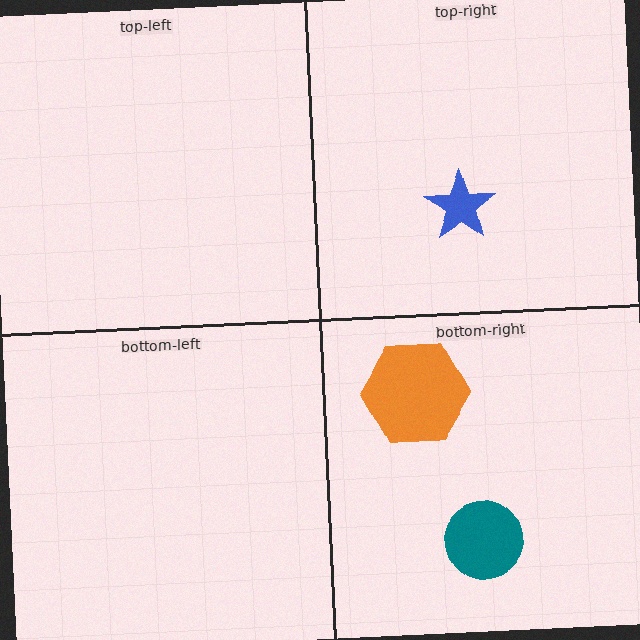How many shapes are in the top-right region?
1.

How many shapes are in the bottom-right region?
2.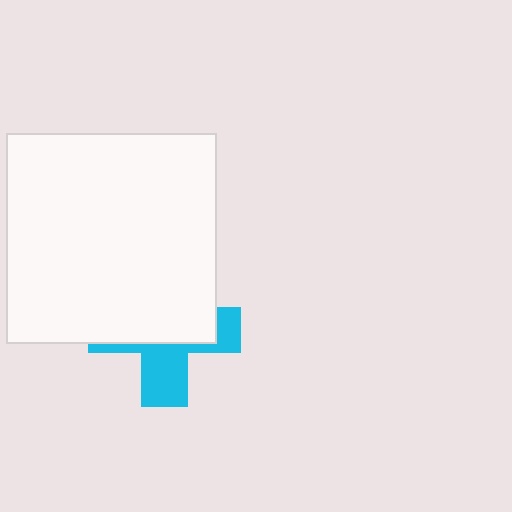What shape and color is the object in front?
The object in front is a white square.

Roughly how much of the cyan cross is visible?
A small part of it is visible (roughly 41%).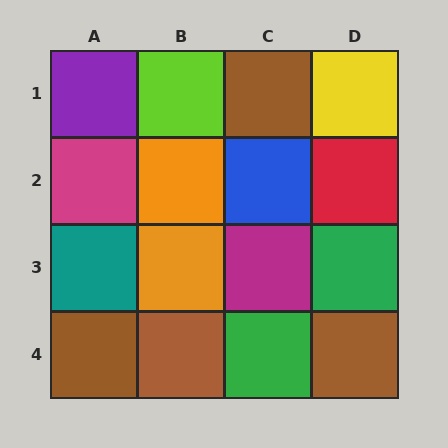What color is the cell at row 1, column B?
Lime.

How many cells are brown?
4 cells are brown.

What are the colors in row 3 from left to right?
Teal, orange, magenta, green.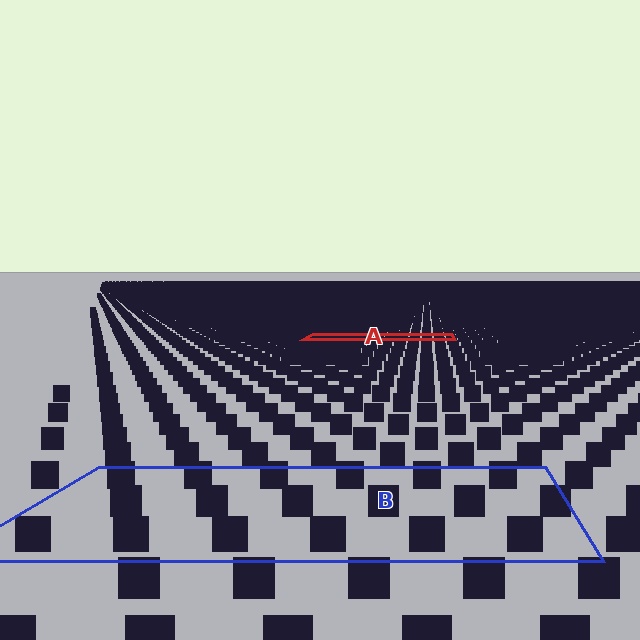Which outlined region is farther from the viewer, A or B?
Region A is farther from the viewer — the texture elements inside it appear smaller and more densely packed.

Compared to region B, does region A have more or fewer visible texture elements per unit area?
Region A has more texture elements per unit area — they are packed more densely because it is farther away.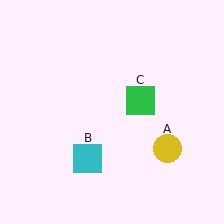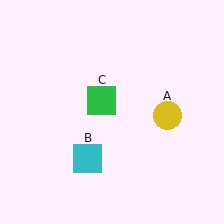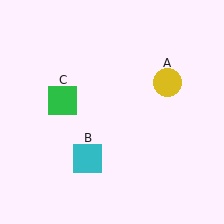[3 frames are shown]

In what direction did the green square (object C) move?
The green square (object C) moved left.